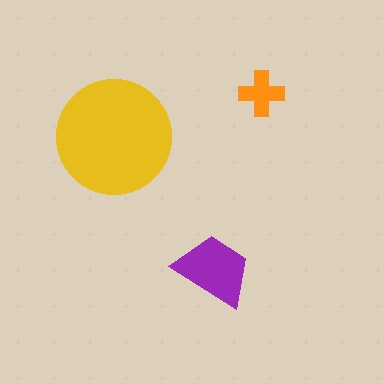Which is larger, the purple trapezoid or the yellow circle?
The yellow circle.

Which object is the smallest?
The orange cross.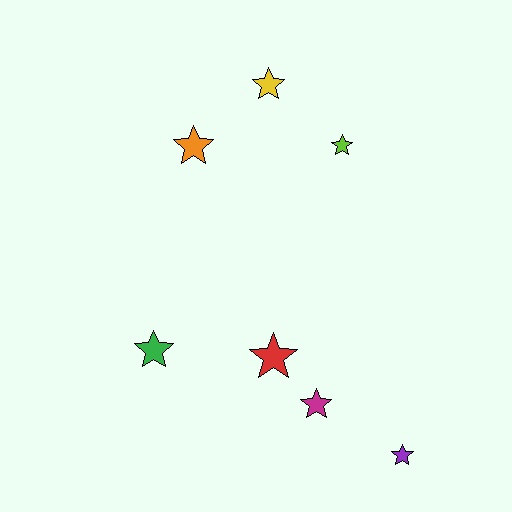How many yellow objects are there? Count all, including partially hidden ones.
There is 1 yellow object.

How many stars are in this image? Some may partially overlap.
There are 7 stars.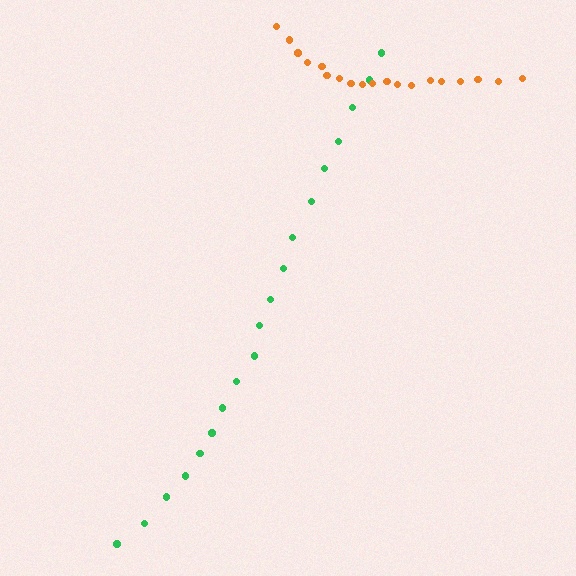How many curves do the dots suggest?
There are 2 distinct paths.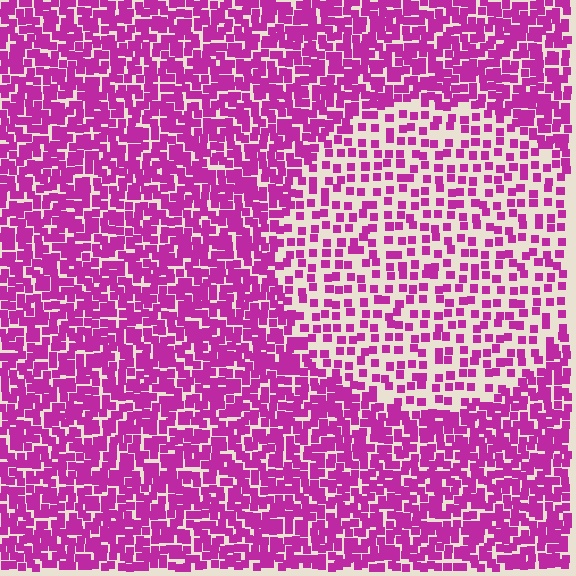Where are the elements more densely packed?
The elements are more densely packed outside the circle boundary.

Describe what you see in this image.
The image contains small magenta elements arranged at two different densities. A circle-shaped region is visible where the elements are less densely packed than the surrounding area.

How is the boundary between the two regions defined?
The boundary is defined by a change in element density (approximately 2.2x ratio). All elements are the same color, size, and shape.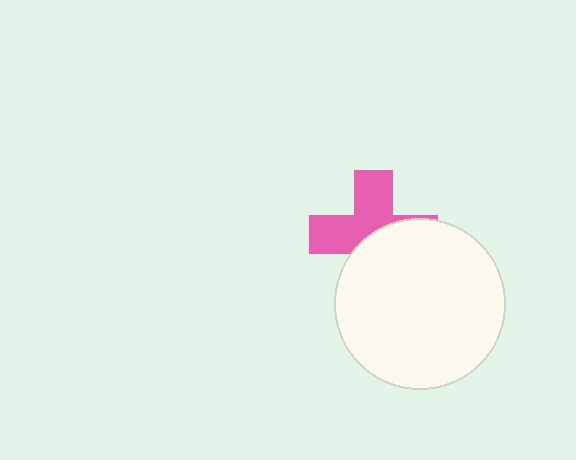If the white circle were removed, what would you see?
You would see the complete pink cross.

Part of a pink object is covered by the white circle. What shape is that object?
It is a cross.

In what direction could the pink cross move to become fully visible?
The pink cross could move up. That would shift it out from behind the white circle entirely.